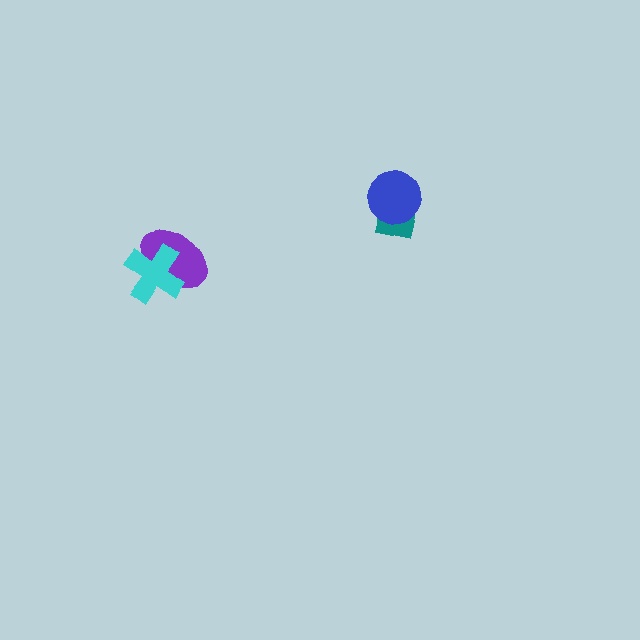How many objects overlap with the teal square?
1 object overlaps with the teal square.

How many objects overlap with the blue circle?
1 object overlaps with the blue circle.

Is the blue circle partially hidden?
No, no other shape covers it.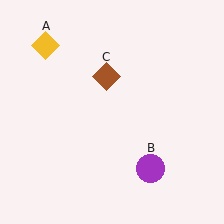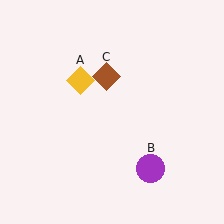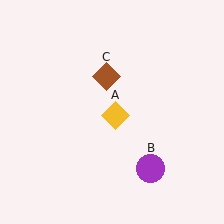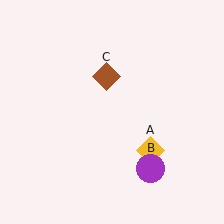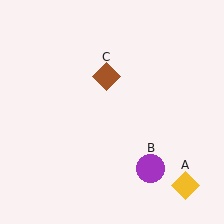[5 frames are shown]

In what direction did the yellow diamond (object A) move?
The yellow diamond (object A) moved down and to the right.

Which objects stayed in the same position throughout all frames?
Purple circle (object B) and brown diamond (object C) remained stationary.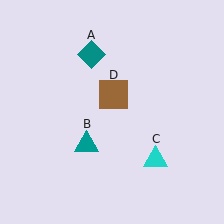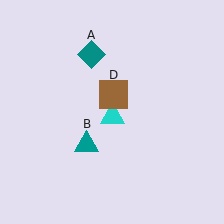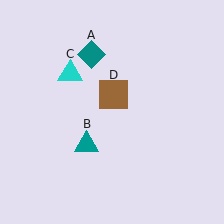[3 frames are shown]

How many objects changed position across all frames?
1 object changed position: cyan triangle (object C).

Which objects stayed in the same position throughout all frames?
Teal diamond (object A) and teal triangle (object B) and brown square (object D) remained stationary.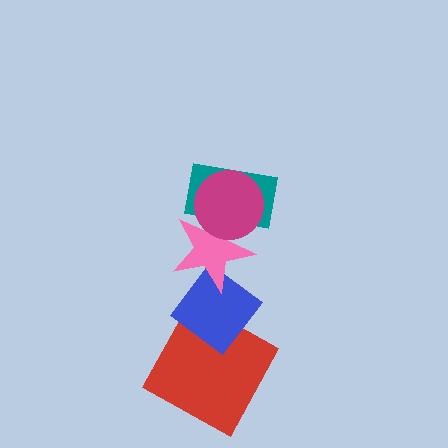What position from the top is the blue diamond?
The blue diamond is 4th from the top.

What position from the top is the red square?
The red square is 5th from the top.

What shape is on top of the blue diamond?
The pink star is on top of the blue diamond.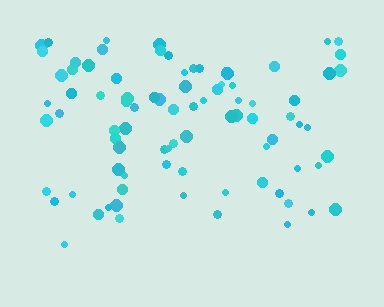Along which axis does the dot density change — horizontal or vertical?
Vertical.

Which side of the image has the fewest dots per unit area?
The bottom.